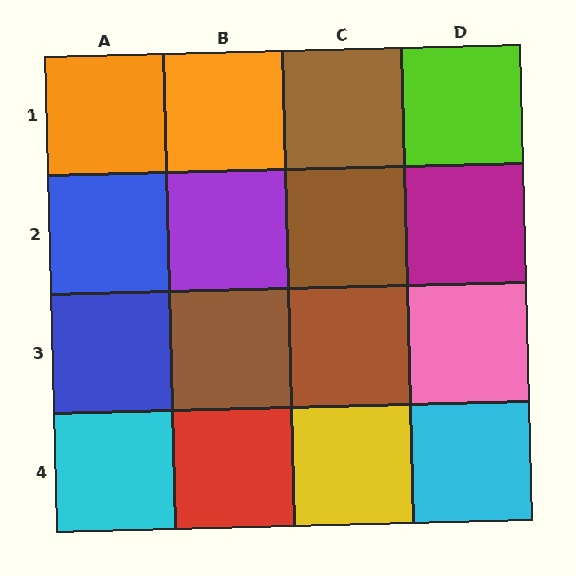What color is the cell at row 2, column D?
Magenta.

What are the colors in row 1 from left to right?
Orange, orange, brown, lime.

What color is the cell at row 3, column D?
Pink.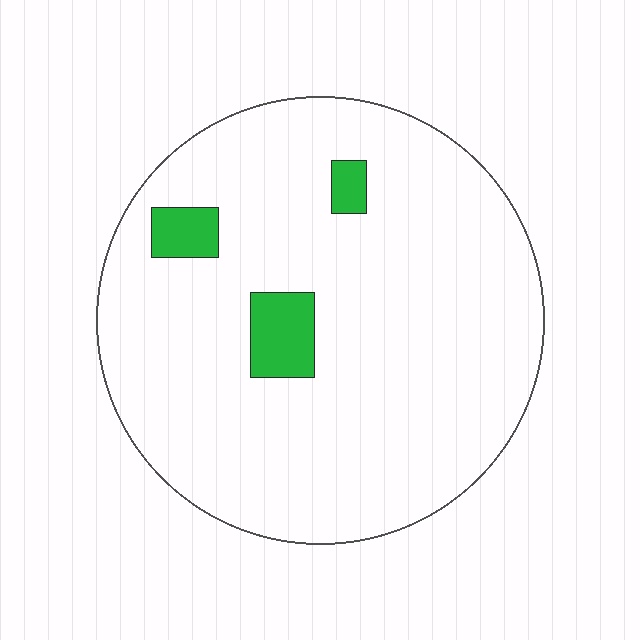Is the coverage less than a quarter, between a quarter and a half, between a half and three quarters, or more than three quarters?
Less than a quarter.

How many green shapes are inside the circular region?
3.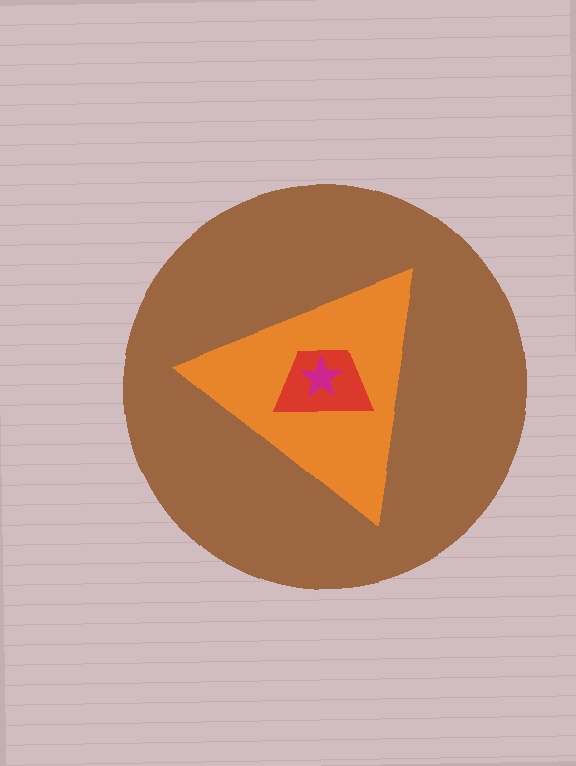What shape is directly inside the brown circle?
The orange triangle.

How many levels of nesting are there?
4.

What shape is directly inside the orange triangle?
The red trapezoid.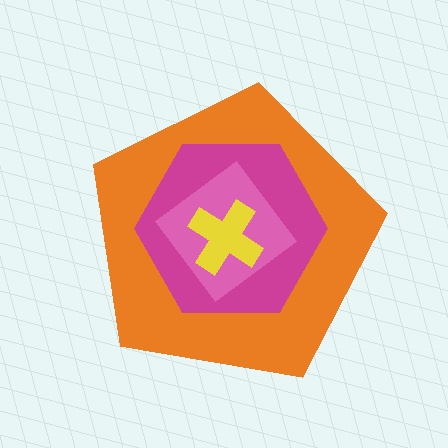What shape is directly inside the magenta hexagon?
The pink diamond.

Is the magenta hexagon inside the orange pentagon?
Yes.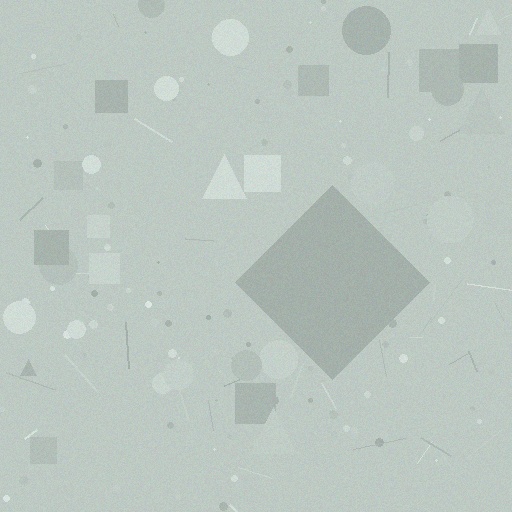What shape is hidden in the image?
A diamond is hidden in the image.